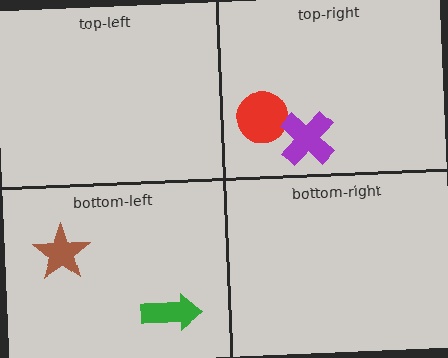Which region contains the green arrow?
The bottom-left region.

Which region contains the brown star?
The bottom-left region.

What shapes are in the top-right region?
The red circle, the purple cross.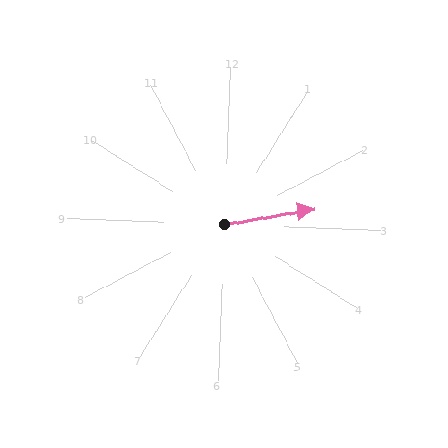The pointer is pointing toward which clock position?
Roughly 3 o'clock.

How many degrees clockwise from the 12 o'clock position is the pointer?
Approximately 78 degrees.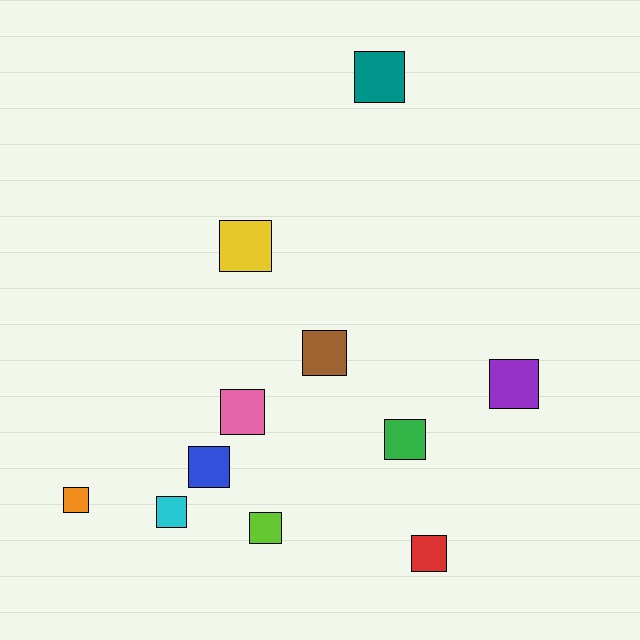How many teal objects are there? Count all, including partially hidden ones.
There is 1 teal object.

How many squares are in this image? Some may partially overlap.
There are 11 squares.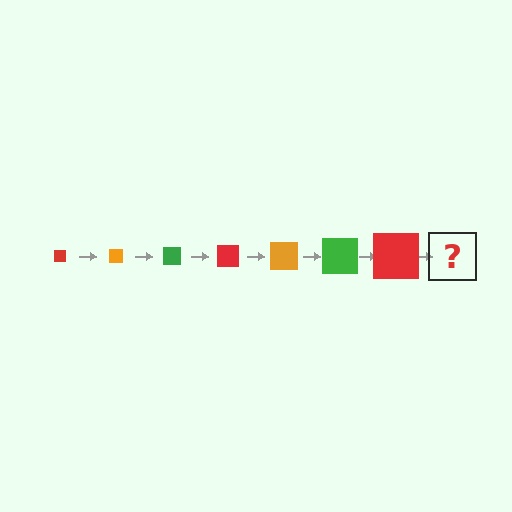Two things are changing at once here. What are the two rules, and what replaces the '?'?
The two rules are that the square grows larger each step and the color cycles through red, orange, and green. The '?' should be an orange square, larger than the previous one.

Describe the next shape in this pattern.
It should be an orange square, larger than the previous one.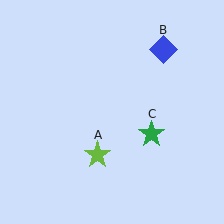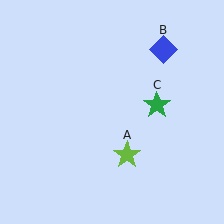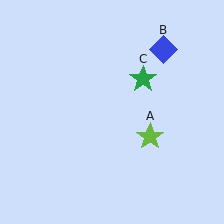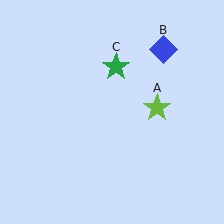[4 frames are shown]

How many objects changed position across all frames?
2 objects changed position: lime star (object A), green star (object C).